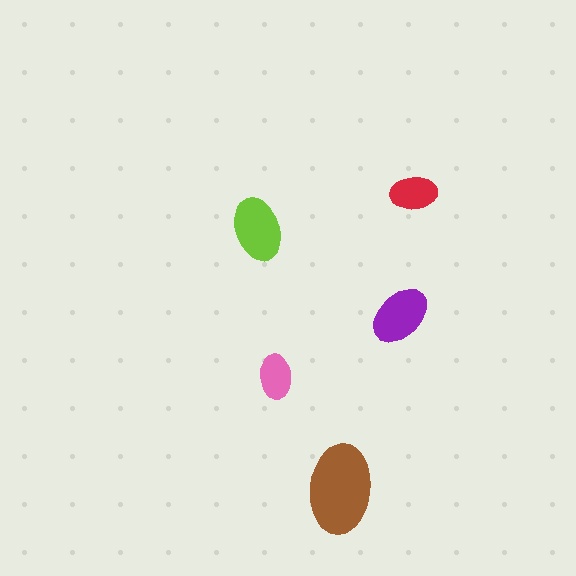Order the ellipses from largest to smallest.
the brown one, the lime one, the purple one, the red one, the pink one.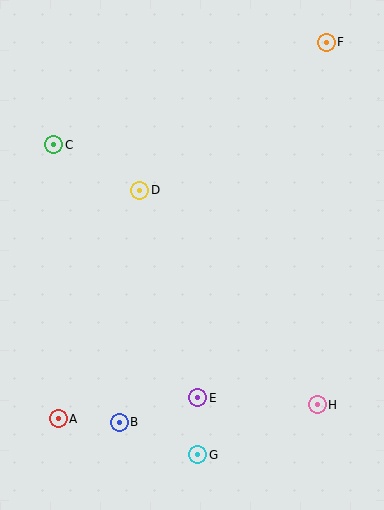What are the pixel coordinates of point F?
Point F is at (326, 42).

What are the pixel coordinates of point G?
Point G is at (198, 455).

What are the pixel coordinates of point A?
Point A is at (58, 419).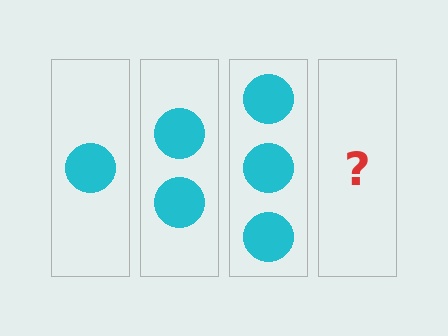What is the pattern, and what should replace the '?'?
The pattern is that each step adds one more circle. The '?' should be 4 circles.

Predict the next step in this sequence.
The next step is 4 circles.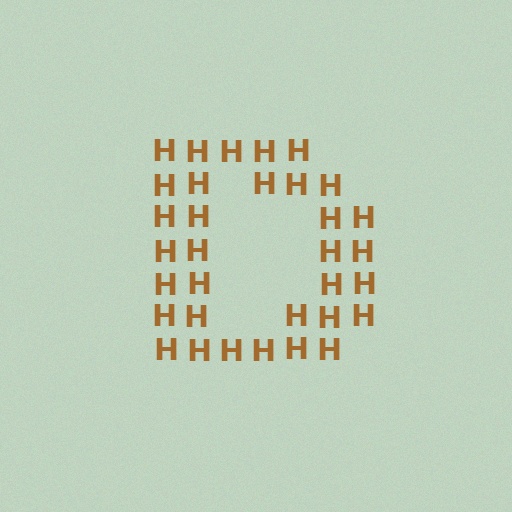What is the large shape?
The large shape is the letter D.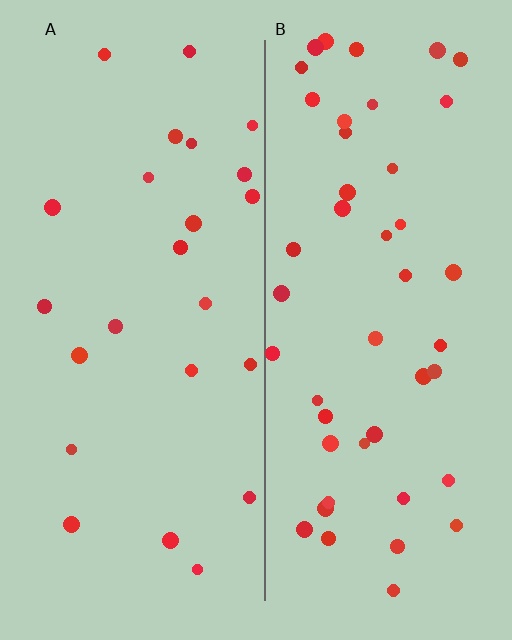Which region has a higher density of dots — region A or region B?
B (the right).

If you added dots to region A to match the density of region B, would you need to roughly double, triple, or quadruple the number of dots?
Approximately double.